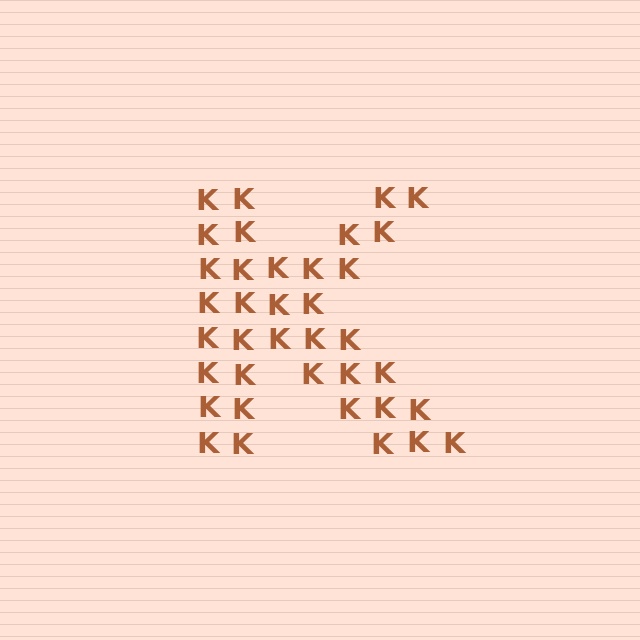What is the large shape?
The large shape is the letter K.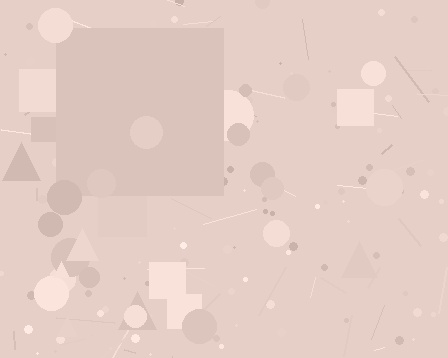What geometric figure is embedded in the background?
A square is embedded in the background.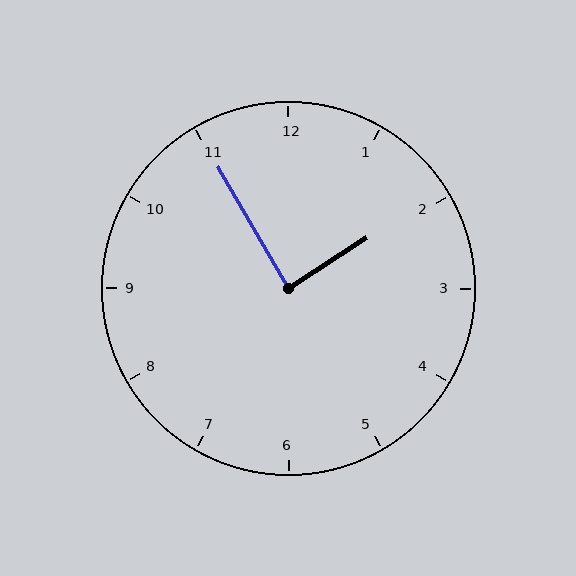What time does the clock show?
1:55.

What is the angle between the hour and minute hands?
Approximately 88 degrees.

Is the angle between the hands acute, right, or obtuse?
It is right.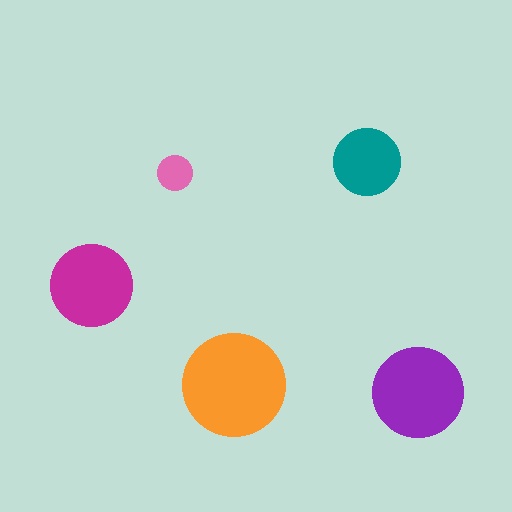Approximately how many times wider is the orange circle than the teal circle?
About 1.5 times wider.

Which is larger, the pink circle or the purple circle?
The purple one.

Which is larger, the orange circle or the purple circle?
The orange one.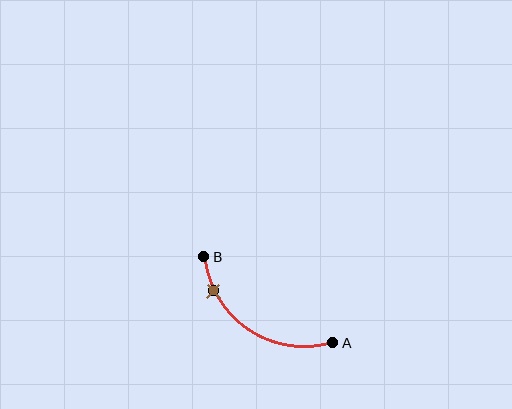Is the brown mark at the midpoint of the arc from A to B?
No. The brown mark lies on the arc but is closer to endpoint B. The arc midpoint would be at the point on the curve equidistant along the arc from both A and B.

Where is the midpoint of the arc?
The arc midpoint is the point on the curve farthest from the straight line joining A and B. It sits below and to the left of that line.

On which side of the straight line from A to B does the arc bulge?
The arc bulges below and to the left of the straight line connecting A and B.